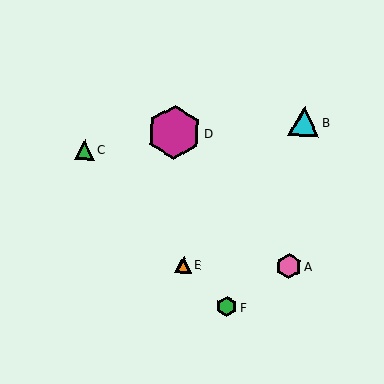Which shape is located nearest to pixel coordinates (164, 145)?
The magenta hexagon (labeled D) at (174, 132) is nearest to that location.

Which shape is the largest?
The magenta hexagon (labeled D) is the largest.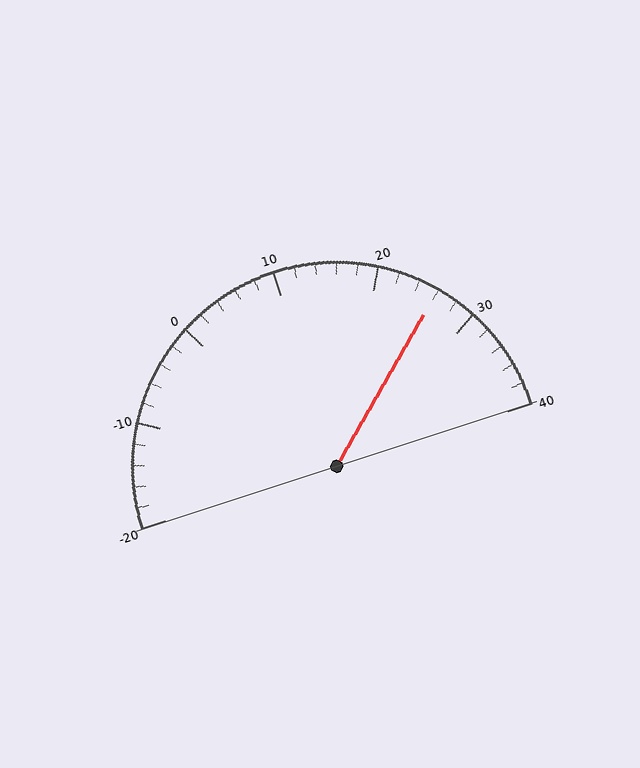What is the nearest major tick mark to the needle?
The nearest major tick mark is 30.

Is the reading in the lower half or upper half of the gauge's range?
The reading is in the upper half of the range (-20 to 40).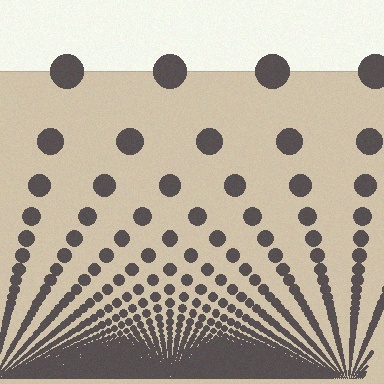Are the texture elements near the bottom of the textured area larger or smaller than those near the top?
Smaller. The gradient is inverted — elements near the bottom are smaller and denser.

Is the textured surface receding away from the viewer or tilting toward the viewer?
The surface appears to tilt toward the viewer. Texture elements get larger and sparser toward the top.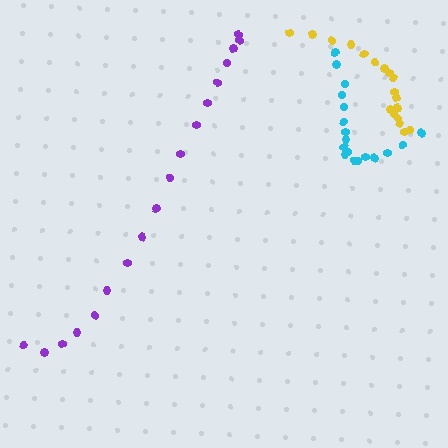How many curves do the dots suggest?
There are 3 distinct paths.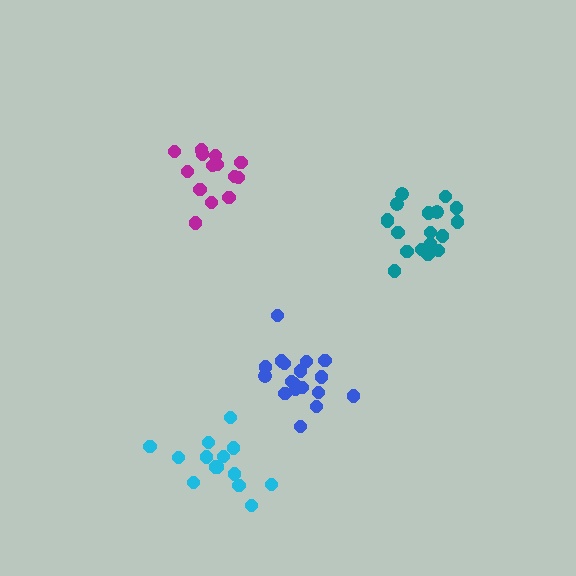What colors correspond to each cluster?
The clusters are colored: magenta, teal, cyan, blue.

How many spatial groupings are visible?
There are 4 spatial groupings.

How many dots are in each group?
Group 1: 14 dots, Group 2: 18 dots, Group 3: 14 dots, Group 4: 18 dots (64 total).